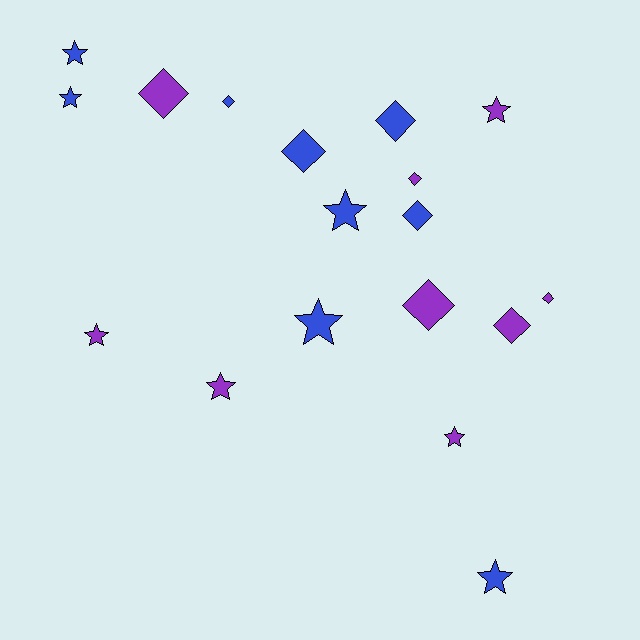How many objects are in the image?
There are 18 objects.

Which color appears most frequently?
Purple, with 9 objects.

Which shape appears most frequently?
Diamond, with 9 objects.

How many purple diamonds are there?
There are 5 purple diamonds.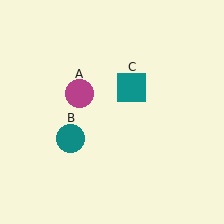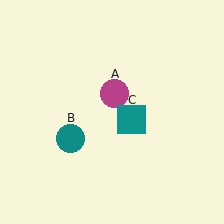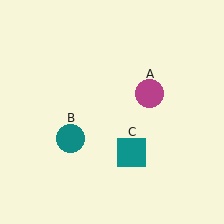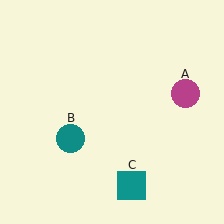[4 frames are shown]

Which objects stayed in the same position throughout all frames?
Teal circle (object B) remained stationary.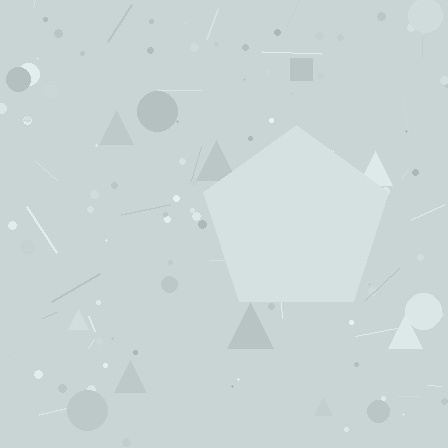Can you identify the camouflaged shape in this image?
The camouflaged shape is a pentagon.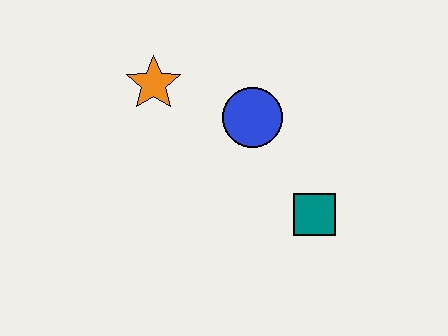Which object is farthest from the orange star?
The teal square is farthest from the orange star.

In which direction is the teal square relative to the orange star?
The teal square is to the right of the orange star.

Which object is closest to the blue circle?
The orange star is closest to the blue circle.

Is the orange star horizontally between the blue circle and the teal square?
No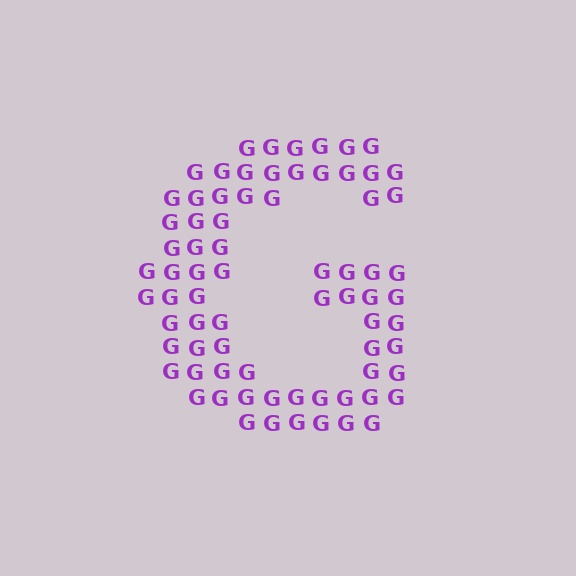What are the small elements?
The small elements are letter G's.